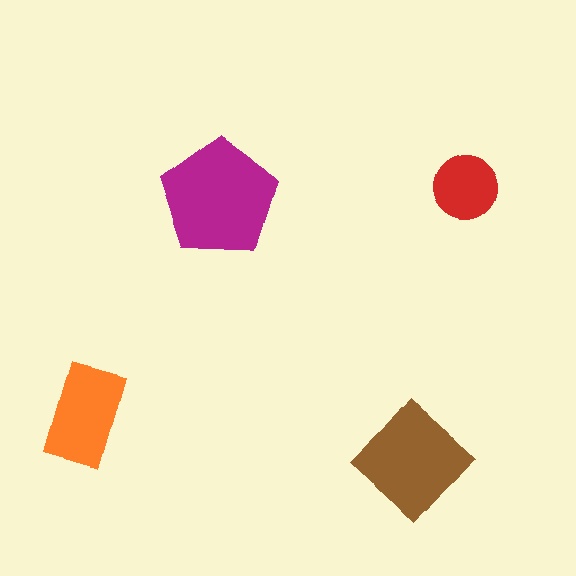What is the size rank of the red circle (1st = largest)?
4th.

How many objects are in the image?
There are 4 objects in the image.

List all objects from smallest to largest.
The red circle, the orange rectangle, the brown diamond, the magenta pentagon.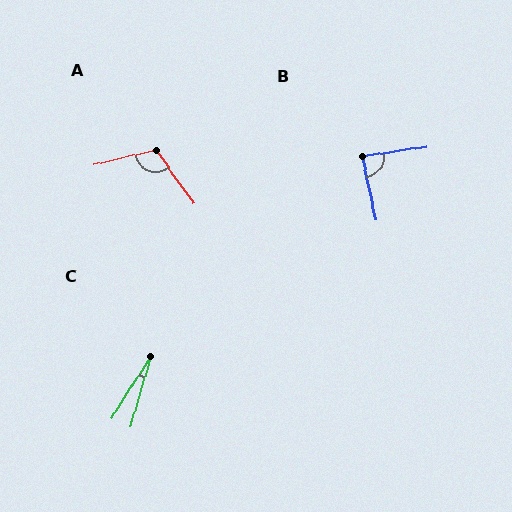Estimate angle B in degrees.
Approximately 86 degrees.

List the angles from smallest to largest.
C (16°), B (86°), A (111°).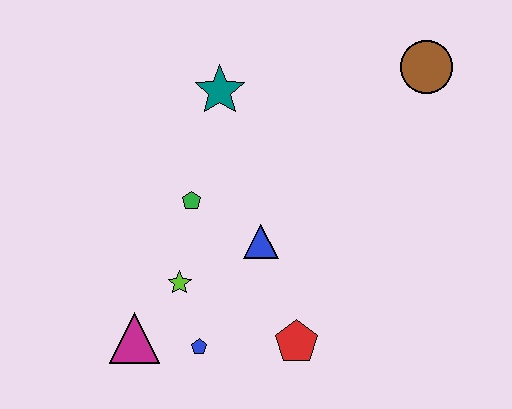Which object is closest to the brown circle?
The teal star is closest to the brown circle.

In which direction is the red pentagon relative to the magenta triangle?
The red pentagon is to the right of the magenta triangle.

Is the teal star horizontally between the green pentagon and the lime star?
No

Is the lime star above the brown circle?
No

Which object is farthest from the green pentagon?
The brown circle is farthest from the green pentagon.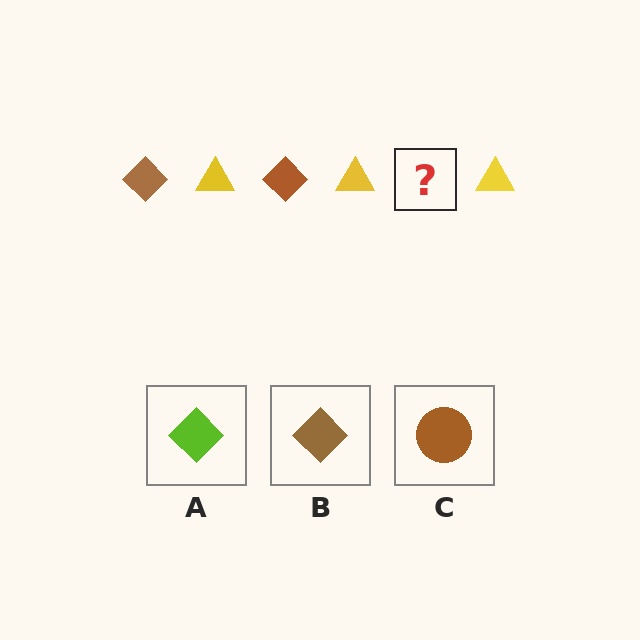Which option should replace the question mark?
Option B.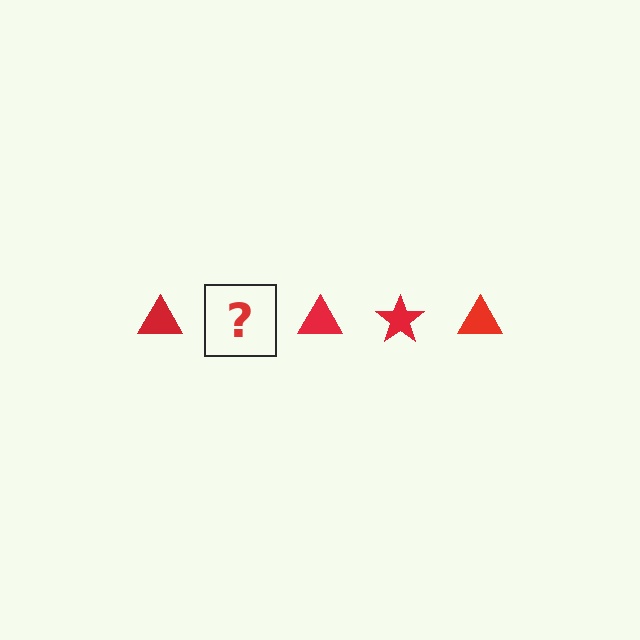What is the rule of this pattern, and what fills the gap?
The rule is that the pattern cycles through triangle, star shapes in red. The gap should be filled with a red star.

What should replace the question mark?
The question mark should be replaced with a red star.